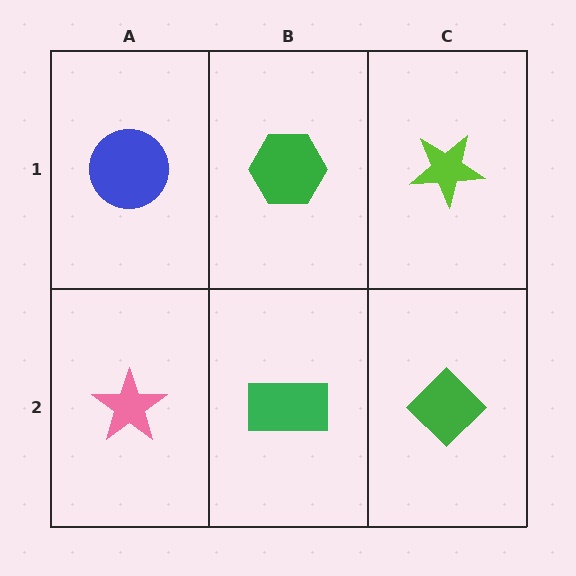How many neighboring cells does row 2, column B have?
3.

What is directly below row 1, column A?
A pink star.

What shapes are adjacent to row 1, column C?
A green diamond (row 2, column C), a green hexagon (row 1, column B).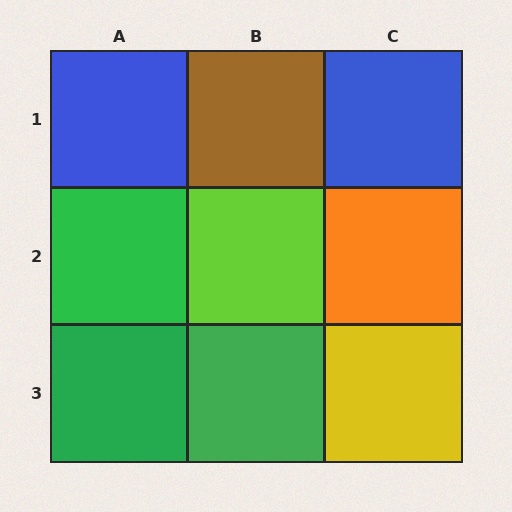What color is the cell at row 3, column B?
Green.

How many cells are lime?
1 cell is lime.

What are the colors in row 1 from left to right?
Blue, brown, blue.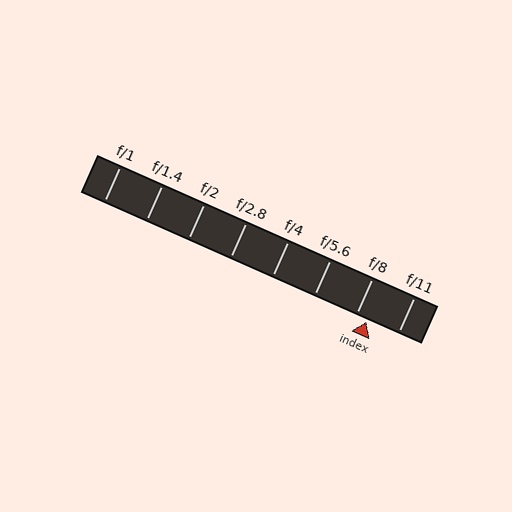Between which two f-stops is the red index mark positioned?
The index mark is between f/8 and f/11.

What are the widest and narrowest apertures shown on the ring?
The widest aperture shown is f/1 and the narrowest is f/11.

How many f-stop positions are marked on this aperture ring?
There are 8 f-stop positions marked.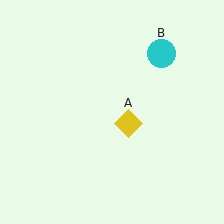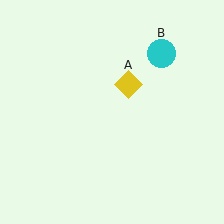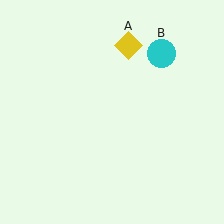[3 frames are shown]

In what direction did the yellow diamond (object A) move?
The yellow diamond (object A) moved up.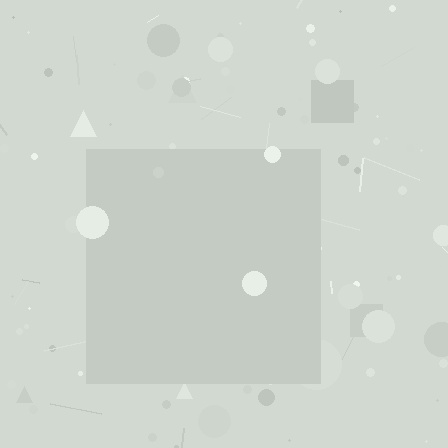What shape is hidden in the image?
A square is hidden in the image.